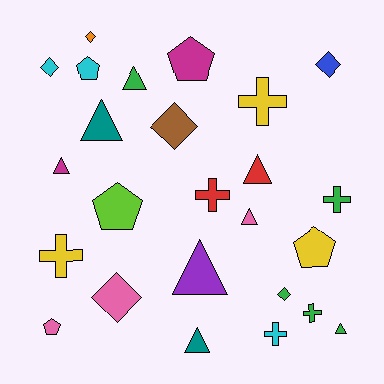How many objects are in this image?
There are 25 objects.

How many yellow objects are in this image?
There are 3 yellow objects.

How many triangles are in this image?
There are 8 triangles.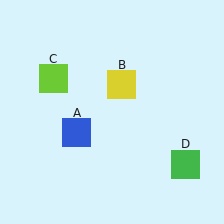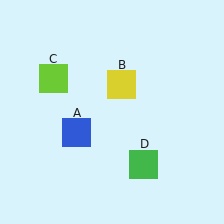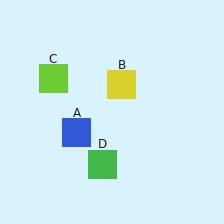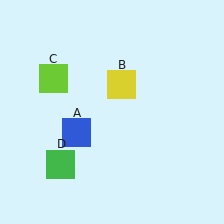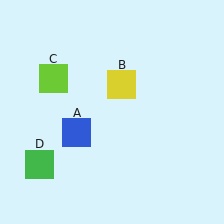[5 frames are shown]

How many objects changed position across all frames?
1 object changed position: green square (object D).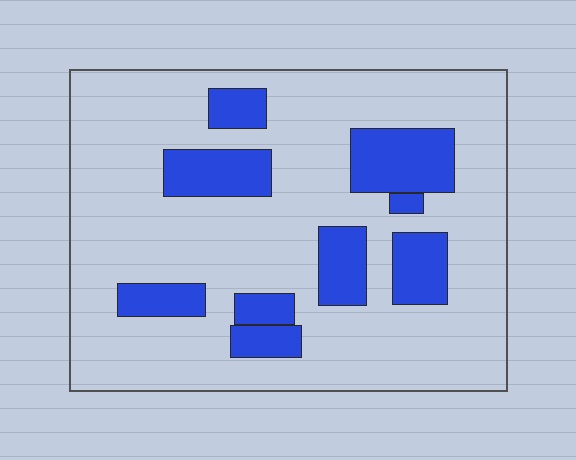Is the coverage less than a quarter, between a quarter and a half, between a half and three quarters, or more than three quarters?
Less than a quarter.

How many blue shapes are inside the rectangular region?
9.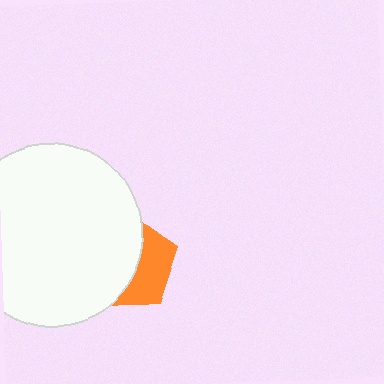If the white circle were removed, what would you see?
You would see the complete orange pentagon.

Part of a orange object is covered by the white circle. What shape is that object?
It is a pentagon.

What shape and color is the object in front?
The object in front is a white circle.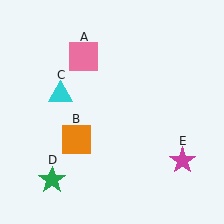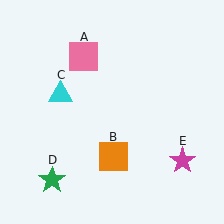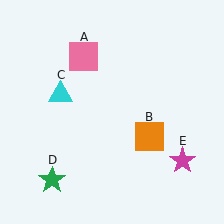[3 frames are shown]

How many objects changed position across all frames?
1 object changed position: orange square (object B).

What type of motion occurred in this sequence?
The orange square (object B) rotated counterclockwise around the center of the scene.